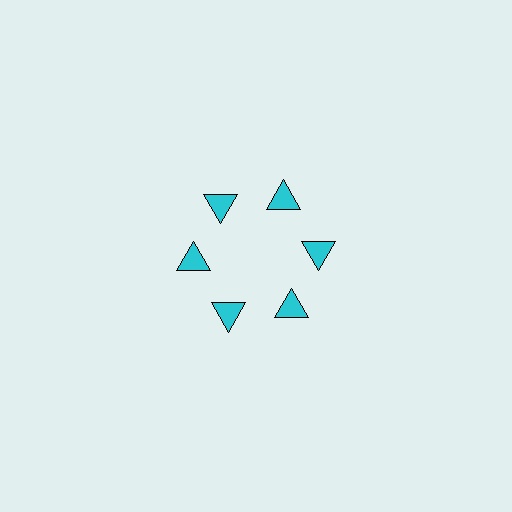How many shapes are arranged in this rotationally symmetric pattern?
There are 6 shapes, arranged in 6 groups of 1.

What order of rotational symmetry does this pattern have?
This pattern has 6-fold rotational symmetry.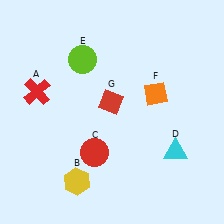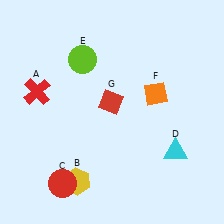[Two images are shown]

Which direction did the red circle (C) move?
The red circle (C) moved left.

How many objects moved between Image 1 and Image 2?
1 object moved between the two images.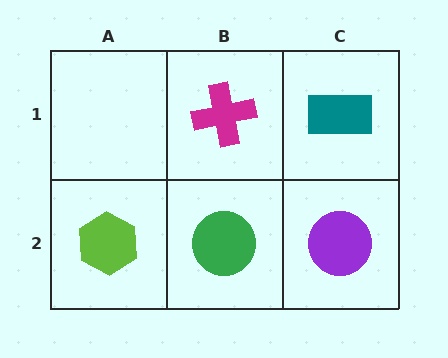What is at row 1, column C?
A teal rectangle.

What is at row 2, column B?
A green circle.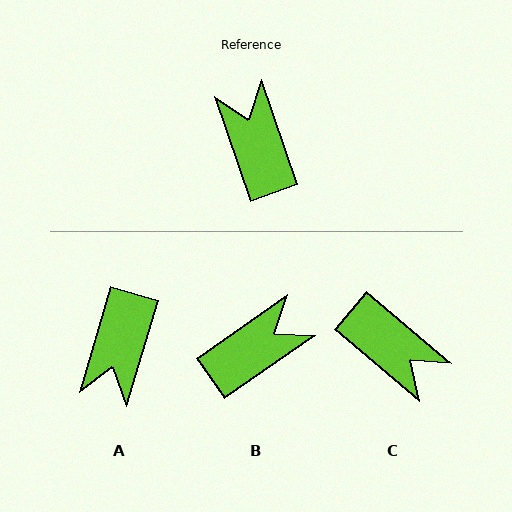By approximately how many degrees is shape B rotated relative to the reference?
Approximately 74 degrees clockwise.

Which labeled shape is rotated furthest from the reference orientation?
C, about 149 degrees away.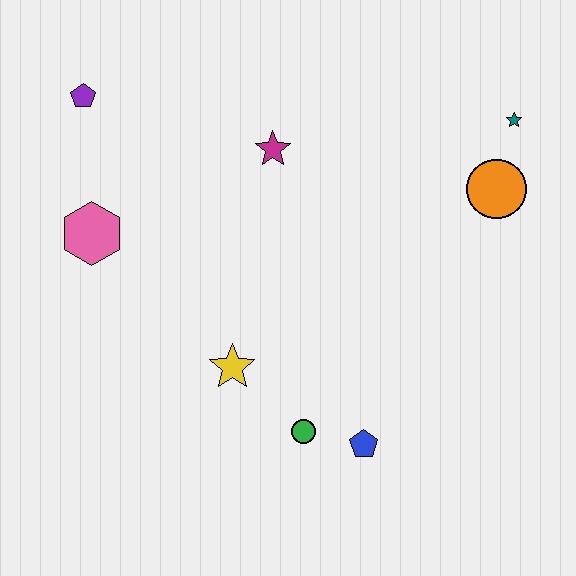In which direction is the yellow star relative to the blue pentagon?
The yellow star is to the left of the blue pentagon.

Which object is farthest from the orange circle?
The purple pentagon is farthest from the orange circle.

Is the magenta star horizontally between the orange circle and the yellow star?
Yes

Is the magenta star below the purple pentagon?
Yes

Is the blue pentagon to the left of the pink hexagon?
No